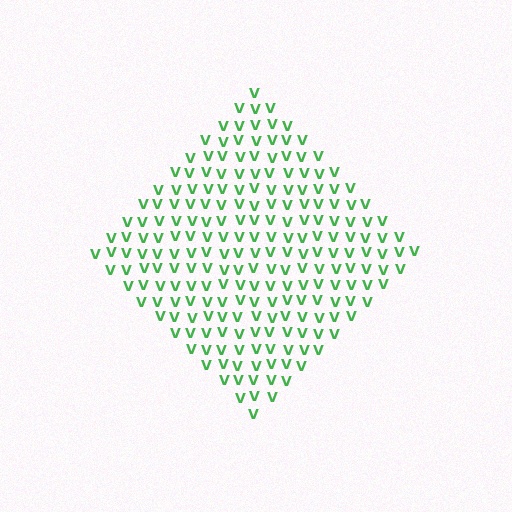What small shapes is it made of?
It is made of small letter V's.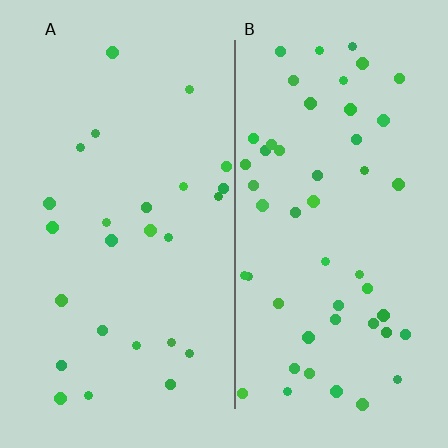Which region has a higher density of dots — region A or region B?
B (the right).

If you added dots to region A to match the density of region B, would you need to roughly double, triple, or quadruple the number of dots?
Approximately double.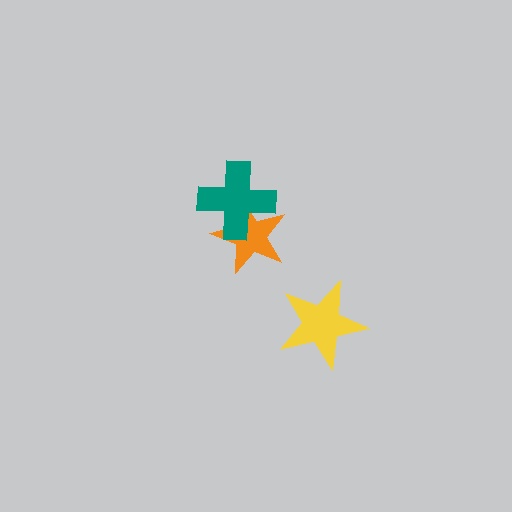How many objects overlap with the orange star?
1 object overlaps with the orange star.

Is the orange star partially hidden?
Yes, it is partially covered by another shape.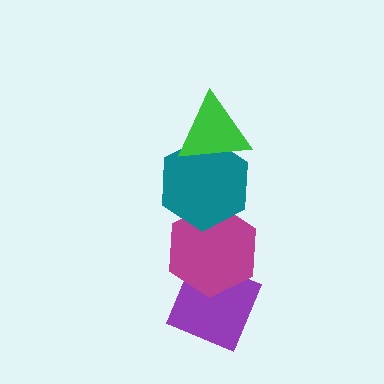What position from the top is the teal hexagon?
The teal hexagon is 2nd from the top.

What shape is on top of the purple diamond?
The magenta hexagon is on top of the purple diamond.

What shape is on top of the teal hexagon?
The green triangle is on top of the teal hexagon.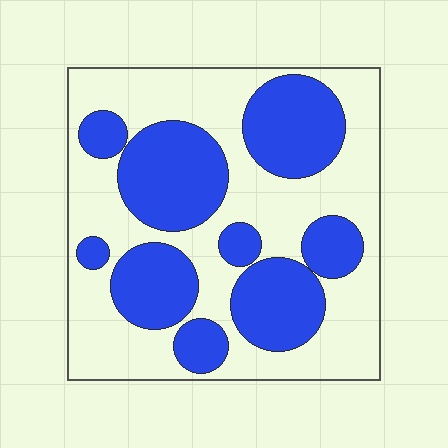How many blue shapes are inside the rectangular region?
9.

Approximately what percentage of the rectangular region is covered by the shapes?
Approximately 40%.